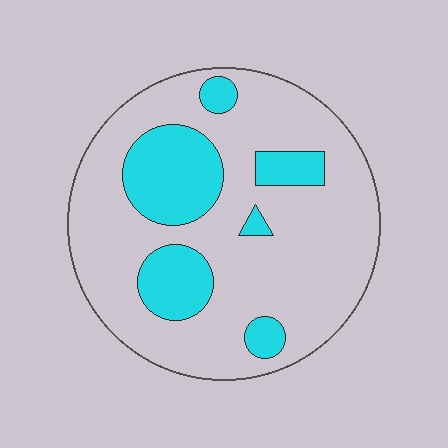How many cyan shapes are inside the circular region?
6.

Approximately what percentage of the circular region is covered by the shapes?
Approximately 25%.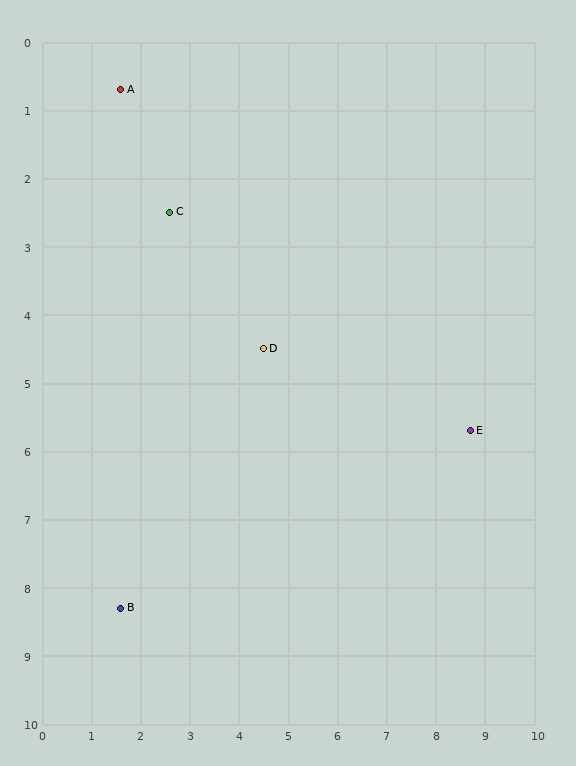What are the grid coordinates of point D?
Point D is at approximately (4.5, 4.5).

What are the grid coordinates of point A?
Point A is at approximately (1.6, 0.7).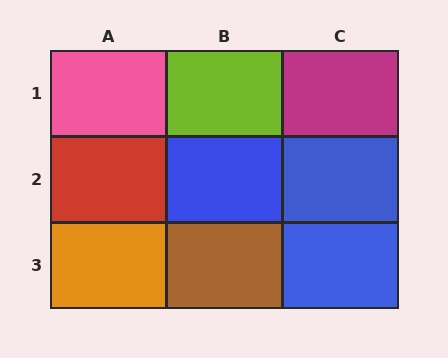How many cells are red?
1 cell is red.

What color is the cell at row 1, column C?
Magenta.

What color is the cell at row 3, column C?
Blue.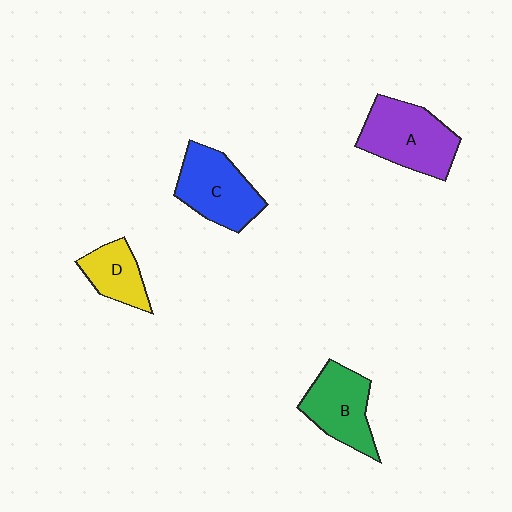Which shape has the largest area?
Shape A (purple).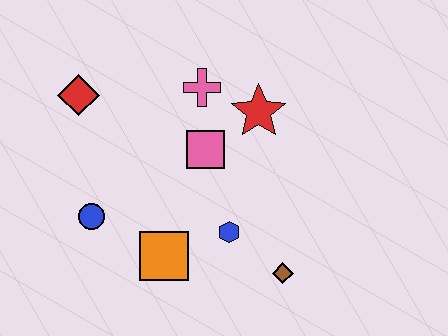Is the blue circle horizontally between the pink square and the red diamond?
Yes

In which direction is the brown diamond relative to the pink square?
The brown diamond is below the pink square.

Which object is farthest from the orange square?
The red diamond is farthest from the orange square.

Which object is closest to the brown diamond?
The blue hexagon is closest to the brown diamond.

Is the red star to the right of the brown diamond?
No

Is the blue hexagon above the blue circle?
No